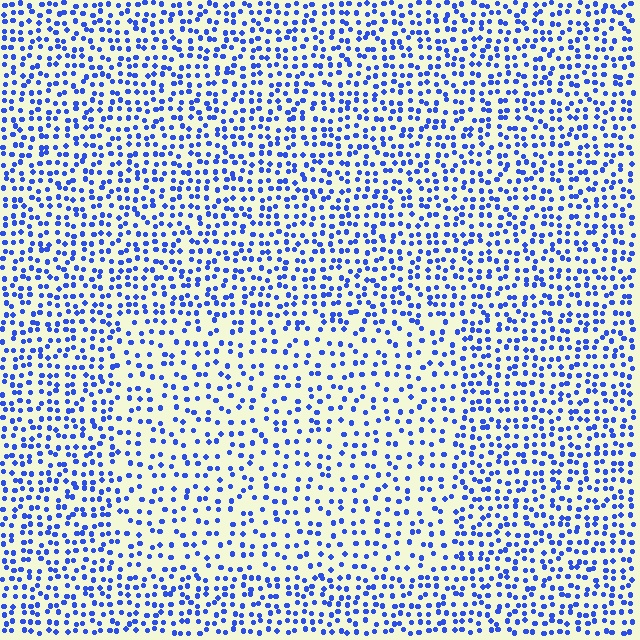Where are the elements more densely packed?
The elements are more densely packed outside the rectangle boundary.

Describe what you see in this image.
The image contains small blue elements arranged at two different densities. A rectangle-shaped region is visible where the elements are less densely packed than the surrounding area.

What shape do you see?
I see a rectangle.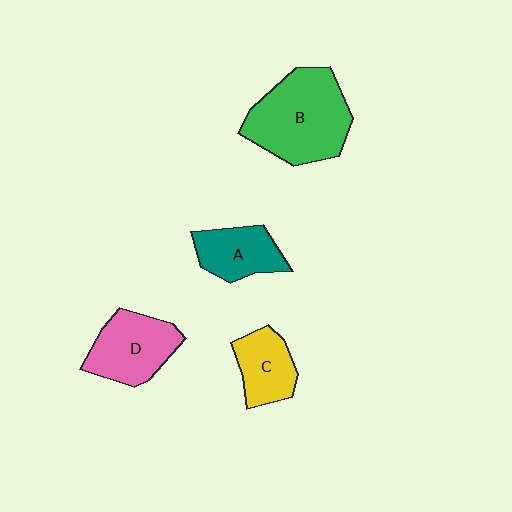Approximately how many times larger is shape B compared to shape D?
Approximately 1.5 times.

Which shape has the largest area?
Shape B (green).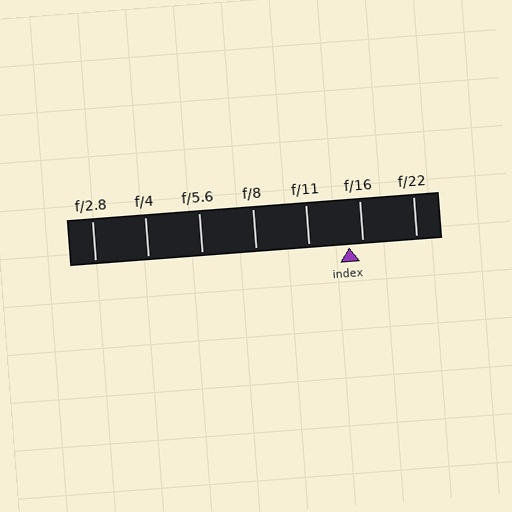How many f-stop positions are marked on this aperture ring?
There are 7 f-stop positions marked.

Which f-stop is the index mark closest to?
The index mark is closest to f/16.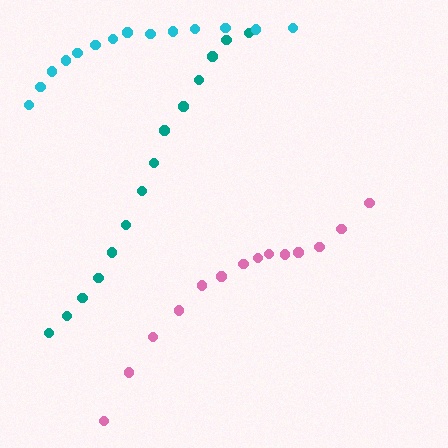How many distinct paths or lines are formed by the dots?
There are 3 distinct paths.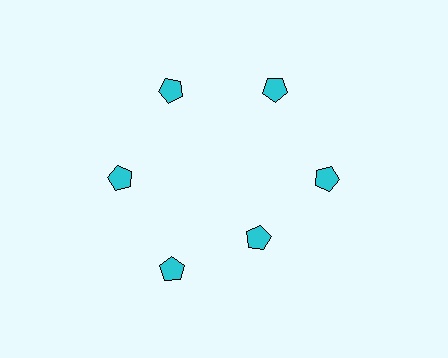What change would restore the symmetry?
The symmetry would be restored by moving it outward, back onto the ring so that all 6 pentagons sit at equal angles and equal distance from the center.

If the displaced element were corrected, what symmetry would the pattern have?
It would have 6-fold rotational symmetry — the pattern would map onto itself every 60 degrees.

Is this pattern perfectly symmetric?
No. The 6 cyan pentagons are arranged in a ring, but one element near the 5 o'clock position is pulled inward toward the center, breaking the 6-fold rotational symmetry.